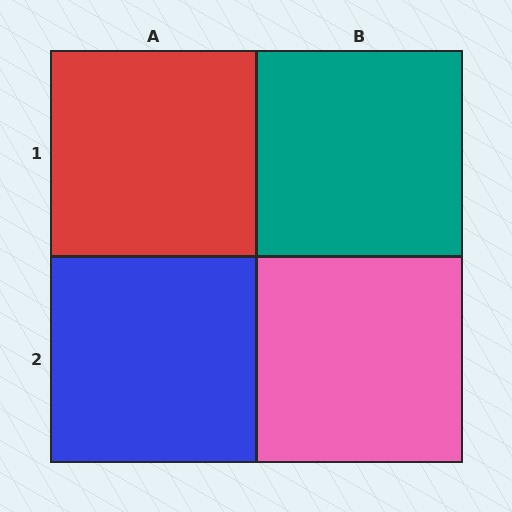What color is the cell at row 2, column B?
Pink.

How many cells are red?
1 cell is red.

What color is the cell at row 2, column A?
Blue.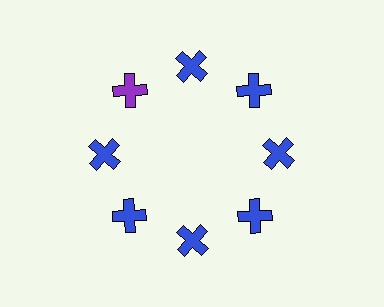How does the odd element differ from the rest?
It has a different color: purple instead of blue.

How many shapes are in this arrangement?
There are 8 shapes arranged in a ring pattern.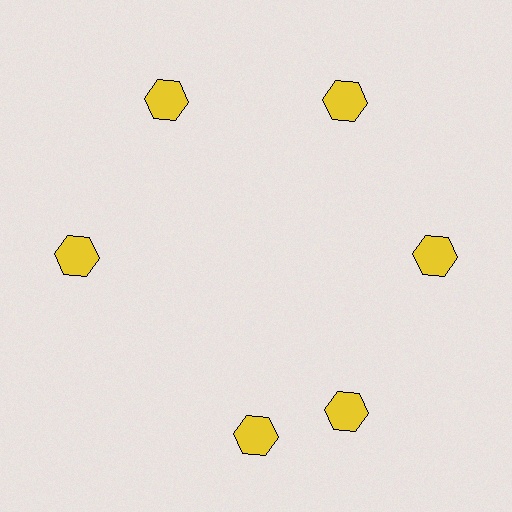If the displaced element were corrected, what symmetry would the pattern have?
It would have 6-fold rotational symmetry — the pattern would map onto itself every 60 degrees.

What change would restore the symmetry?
The symmetry would be restored by rotating it back into even spacing with its neighbors so that all 6 hexagons sit at equal angles and equal distance from the center.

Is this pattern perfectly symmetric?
No. The 6 yellow hexagons are arranged in a ring, but one element near the 7 o'clock position is rotated out of alignment along the ring, breaking the 6-fold rotational symmetry.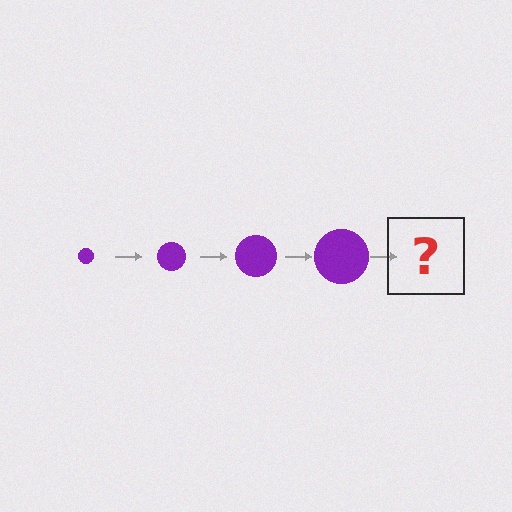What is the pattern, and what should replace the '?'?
The pattern is that the circle gets progressively larger each step. The '?' should be a purple circle, larger than the previous one.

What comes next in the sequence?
The next element should be a purple circle, larger than the previous one.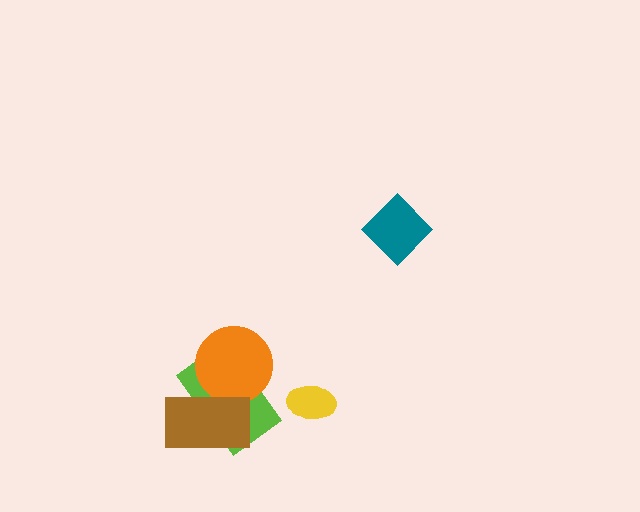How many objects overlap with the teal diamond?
0 objects overlap with the teal diamond.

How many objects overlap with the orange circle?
2 objects overlap with the orange circle.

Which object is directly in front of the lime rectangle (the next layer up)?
The orange circle is directly in front of the lime rectangle.